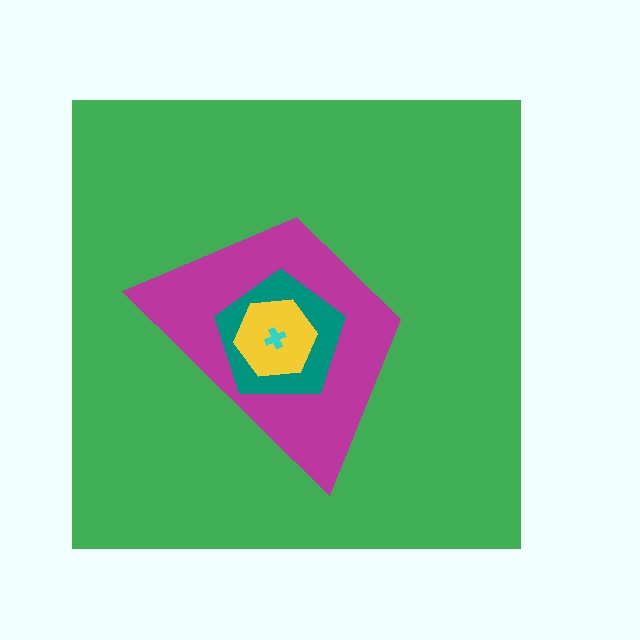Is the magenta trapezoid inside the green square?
Yes.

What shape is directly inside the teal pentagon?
The yellow hexagon.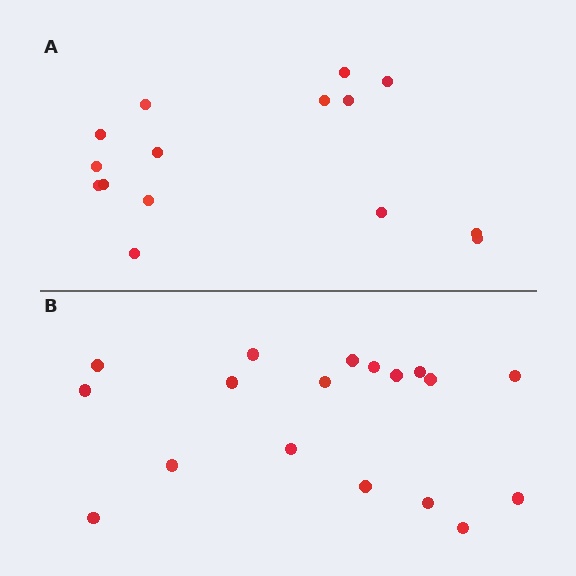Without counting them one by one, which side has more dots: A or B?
Region B (the bottom region) has more dots.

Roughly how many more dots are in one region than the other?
Region B has just a few more — roughly 2 or 3 more dots than region A.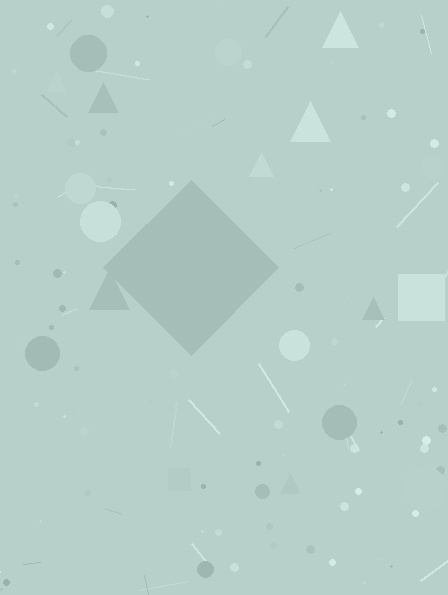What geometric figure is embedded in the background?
A diamond is embedded in the background.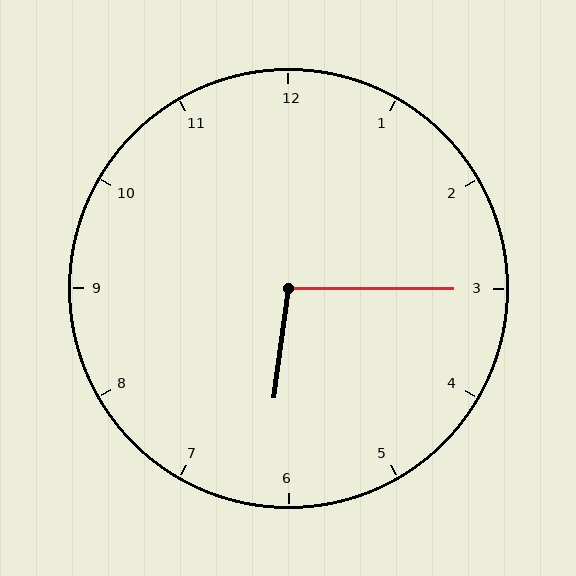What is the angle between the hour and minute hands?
Approximately 98 degrees.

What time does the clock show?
6:15.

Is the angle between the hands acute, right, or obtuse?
It is obtuse.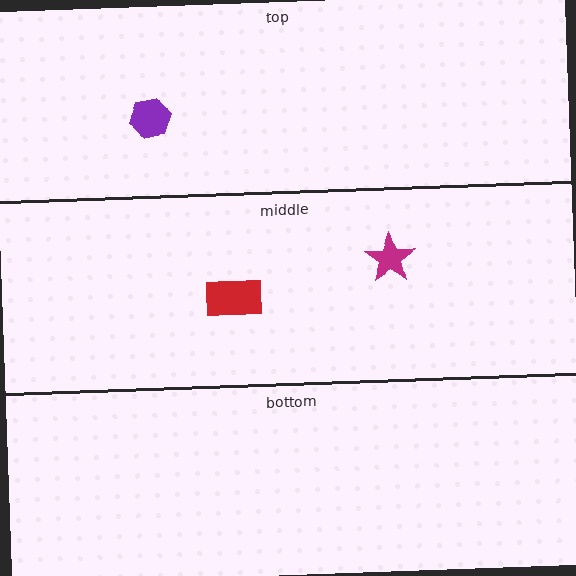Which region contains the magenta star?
The middle region.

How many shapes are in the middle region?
2.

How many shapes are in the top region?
1.